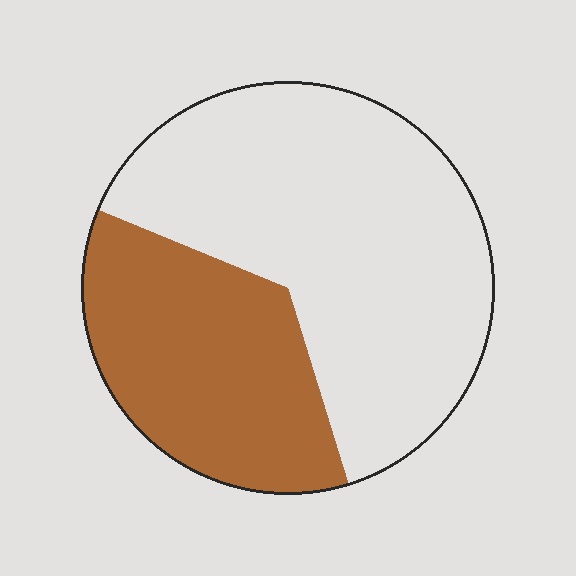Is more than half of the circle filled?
No.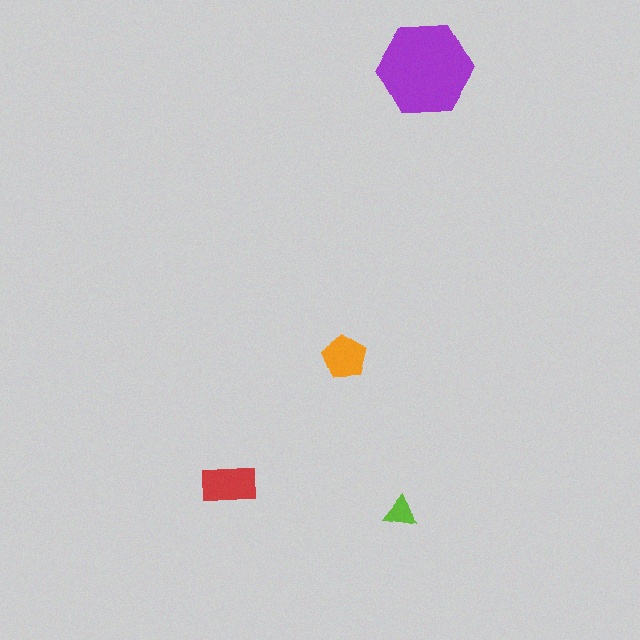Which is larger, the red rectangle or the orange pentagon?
The red rectangle.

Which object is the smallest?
The lime triangle.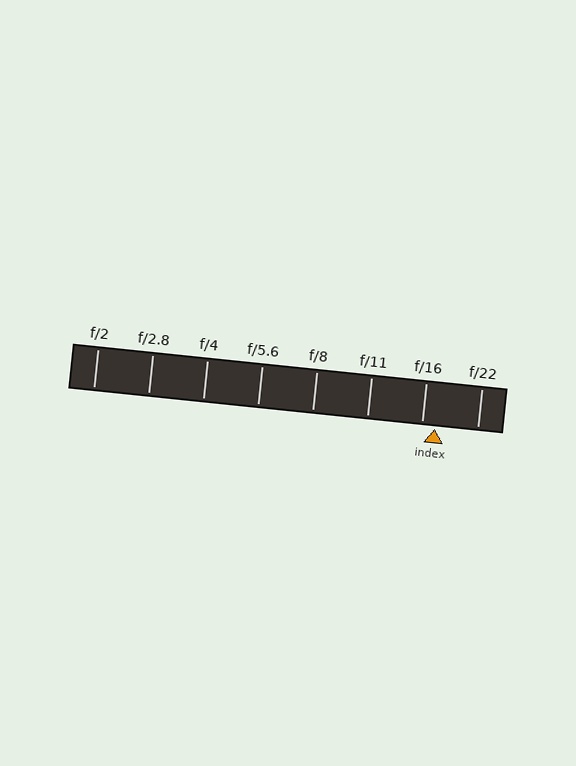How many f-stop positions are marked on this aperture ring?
There are 8 f-stop positions marked.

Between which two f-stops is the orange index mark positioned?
The index mark is between f/16 and f/22.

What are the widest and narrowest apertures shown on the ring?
The widest aperture shown is f/2 and the narrowest is f/22.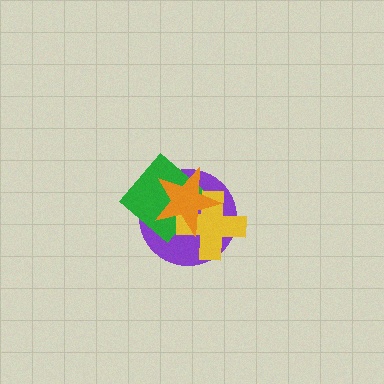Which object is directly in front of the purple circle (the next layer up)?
The green diamond is directly in front of the purple circle.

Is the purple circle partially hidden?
Yes, it is partially covered by another shape.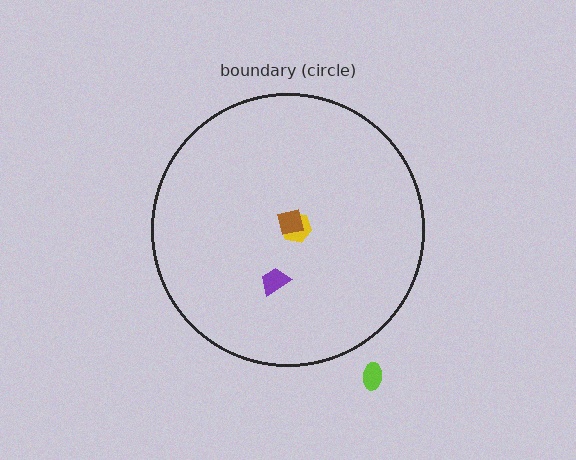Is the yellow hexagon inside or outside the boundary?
Inside.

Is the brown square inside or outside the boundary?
Inside.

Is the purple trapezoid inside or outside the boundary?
Inside.